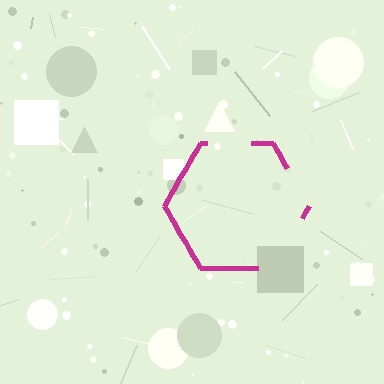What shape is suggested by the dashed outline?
The dashed outline suggests a hexagon.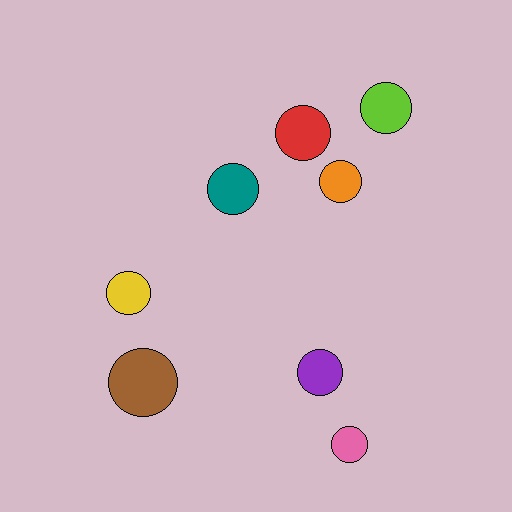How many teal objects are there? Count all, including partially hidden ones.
There is 1 teal object.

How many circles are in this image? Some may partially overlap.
There are 8 circles.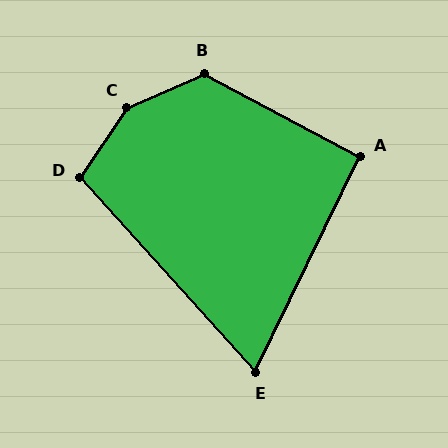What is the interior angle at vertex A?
Approximately 92 degrees (approximately right).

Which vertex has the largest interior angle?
C, at approximately 148 degrees.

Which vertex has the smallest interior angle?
E, at approximately 68 degrees.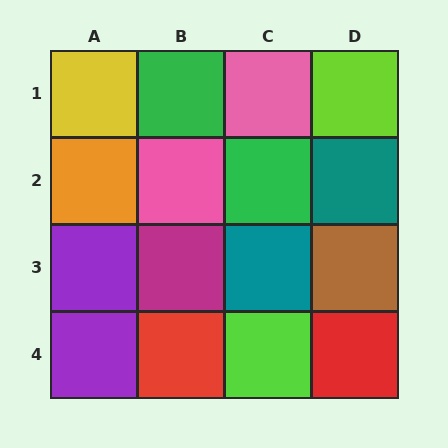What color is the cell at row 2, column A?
Orange.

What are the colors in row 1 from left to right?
Yellow, green, pink, lime.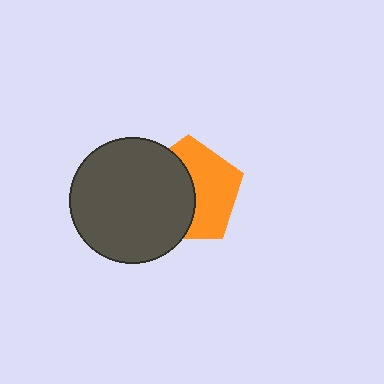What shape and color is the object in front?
The object in front is a dark gray circle.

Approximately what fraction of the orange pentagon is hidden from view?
Roughly 49% of the orange pentagon is hidden behind the dark gray circle.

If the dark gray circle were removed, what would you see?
You would see the complete orange pentagon.